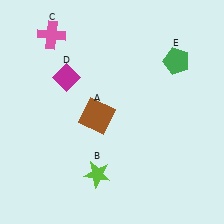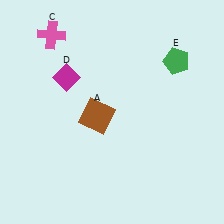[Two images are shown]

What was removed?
The lime star (B) was removed in Image 2.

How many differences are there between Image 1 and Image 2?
There is 1 difference between the two images.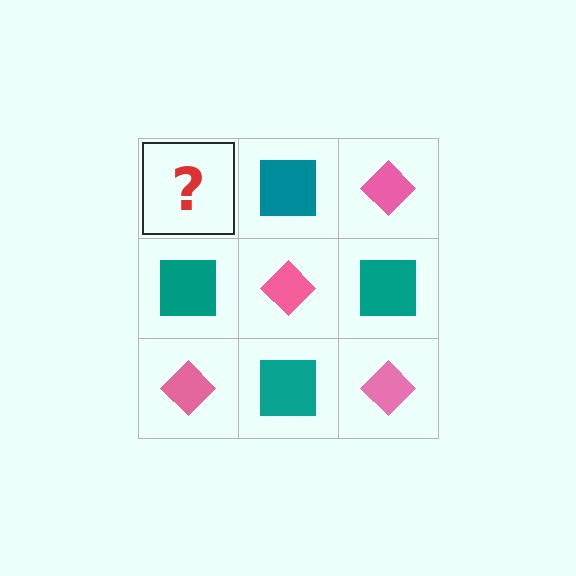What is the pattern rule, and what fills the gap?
The rule is that it alternates pink diamond and teal square in a checkerboard pattern. The gap should be filled with a pink diamond.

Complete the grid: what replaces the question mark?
The question mark should be replaced with a pink diamond.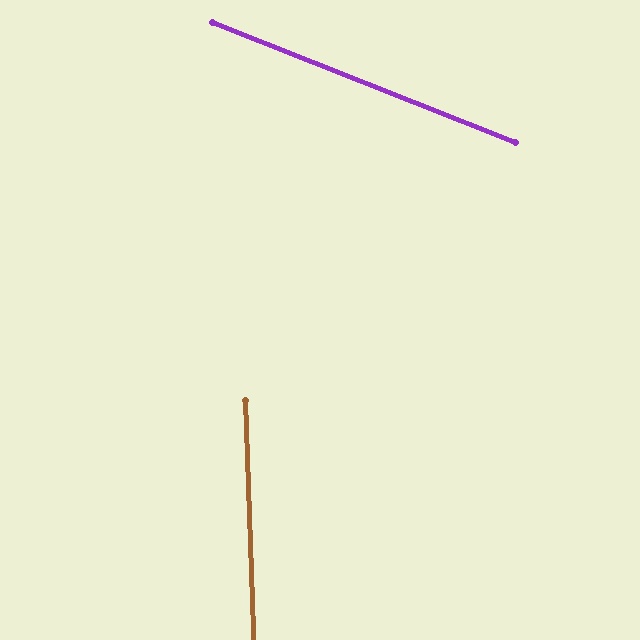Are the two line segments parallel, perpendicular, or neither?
Neither parallel nor perpendicular — they differ by about 67°.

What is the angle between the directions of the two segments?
Approximately 67 degrees.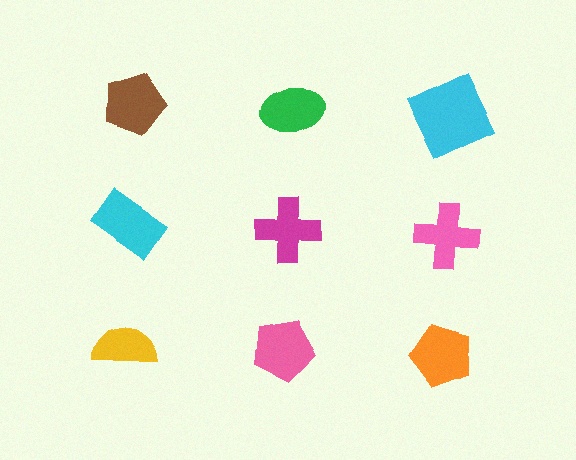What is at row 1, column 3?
A cyan square.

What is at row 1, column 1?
A brown pentagon.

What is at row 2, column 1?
A cyan rectangle.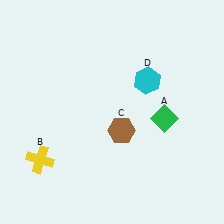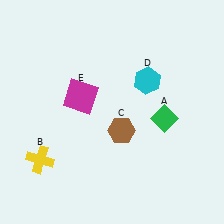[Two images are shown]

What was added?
A magenta square (E) was added in Image 2.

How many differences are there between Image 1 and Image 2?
There is 1 difference between the two images.